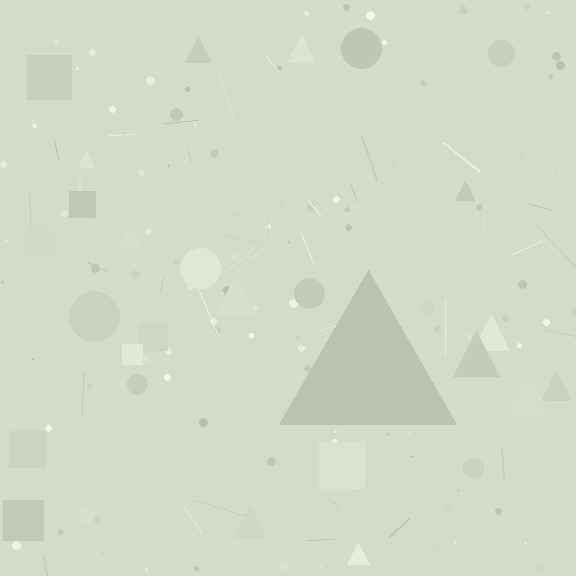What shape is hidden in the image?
A triangle is hidden in the image.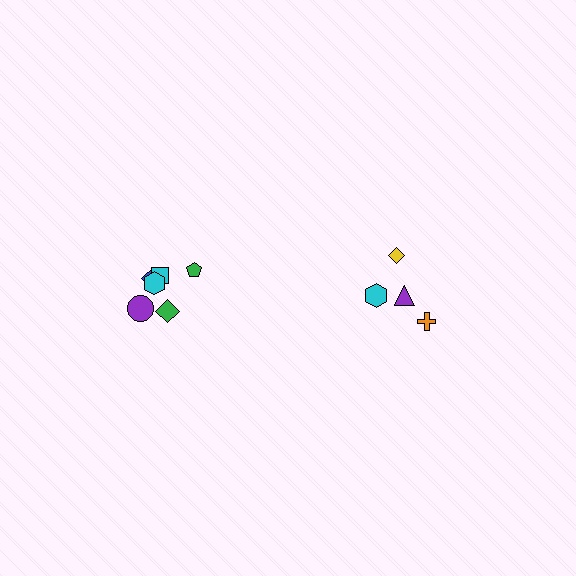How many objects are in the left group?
There are 6 objects.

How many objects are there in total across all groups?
There are 10 objects.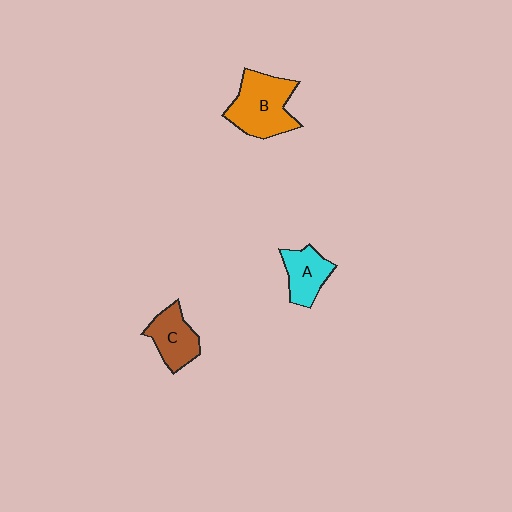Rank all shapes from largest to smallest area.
From largest to smallest: B (orange), C (brown), A (cyan).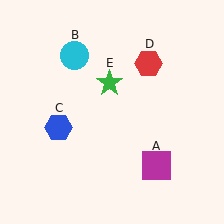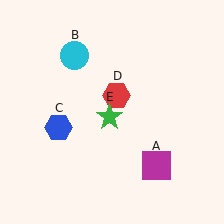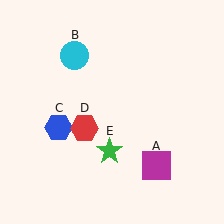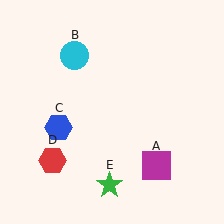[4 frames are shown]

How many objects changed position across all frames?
2 objects changed position: red hexagon (object D), green star (object E).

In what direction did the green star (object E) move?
The green star (object E) moved down.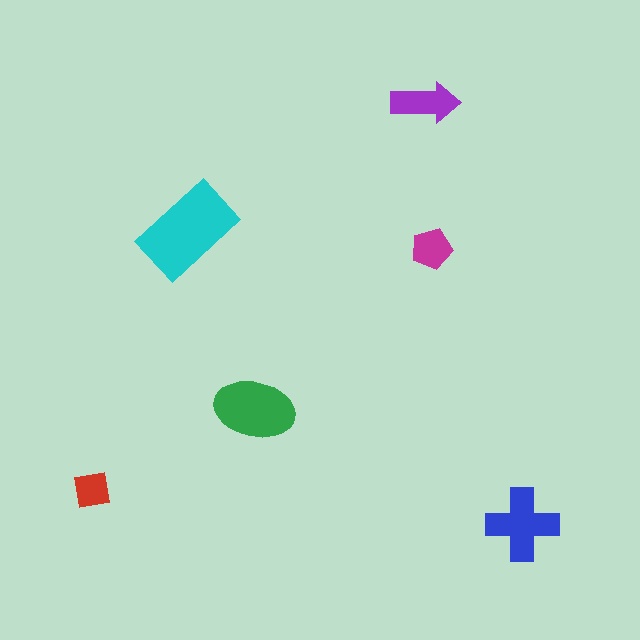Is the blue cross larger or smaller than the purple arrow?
Larger.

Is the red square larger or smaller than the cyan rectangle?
Smaller.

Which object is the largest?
The cyan rectangle.